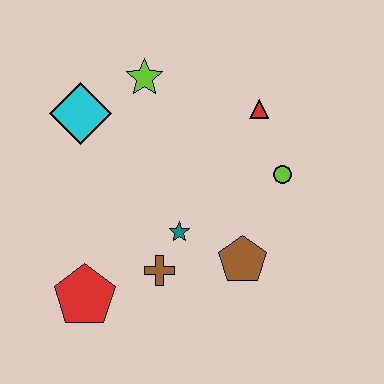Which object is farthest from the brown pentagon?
The cyan diamond is farthest from the brown pentagon.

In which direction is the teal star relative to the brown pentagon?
The teal star is to the left of the brown pentagon.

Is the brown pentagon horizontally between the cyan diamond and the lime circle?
Yes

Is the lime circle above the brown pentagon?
Yes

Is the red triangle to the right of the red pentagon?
Yes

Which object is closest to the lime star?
The cyan diamond is closest to the lime star.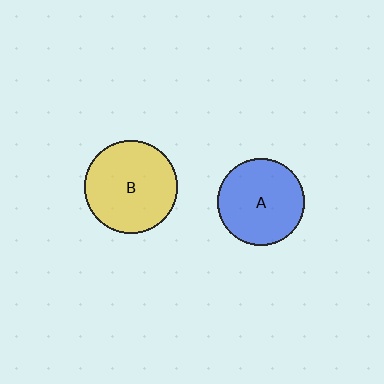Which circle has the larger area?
Circle B (yellow).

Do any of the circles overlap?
No, none of the circles overlap.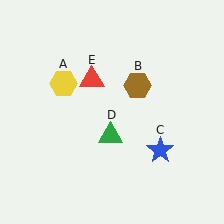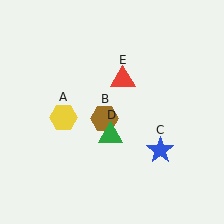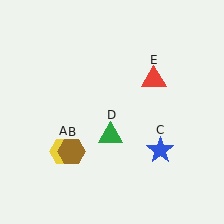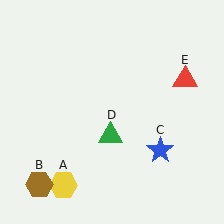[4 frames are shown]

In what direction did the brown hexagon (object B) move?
The brown hexagon (object B) moved down and to the left.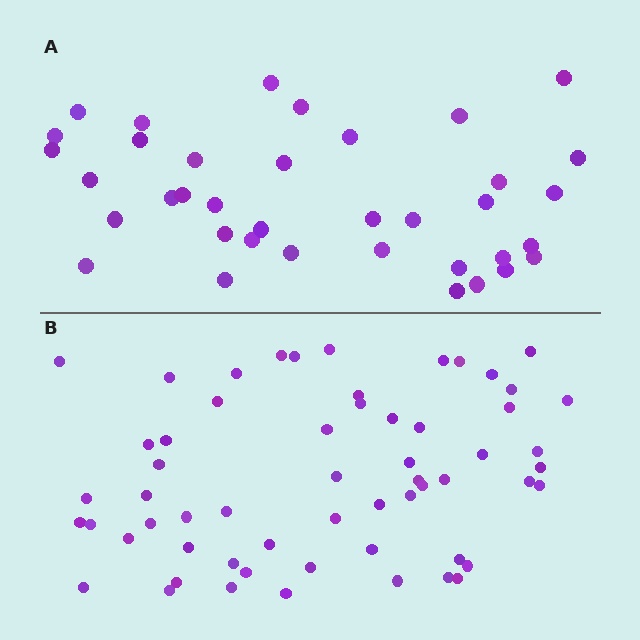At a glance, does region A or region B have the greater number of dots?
Region B (the bottom region) has more dots.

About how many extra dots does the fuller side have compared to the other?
Region B has approximately 20 more dots than region A.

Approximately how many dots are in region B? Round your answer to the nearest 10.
About 60 dots. (The exact count is 59, which rounds to 60.)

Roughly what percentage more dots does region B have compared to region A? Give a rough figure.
About 60% more.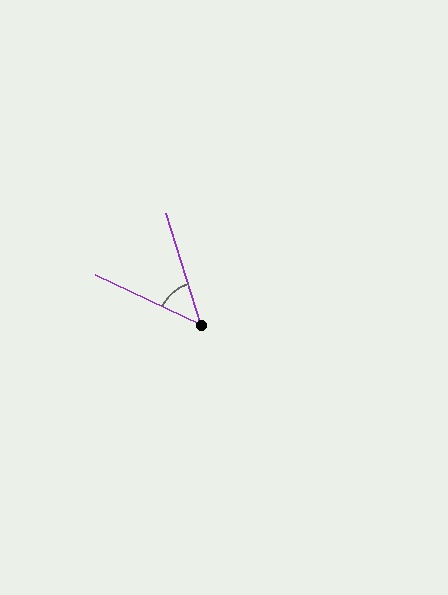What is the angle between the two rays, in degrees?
Approximately 48 degrees.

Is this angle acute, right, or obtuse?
It is acute.